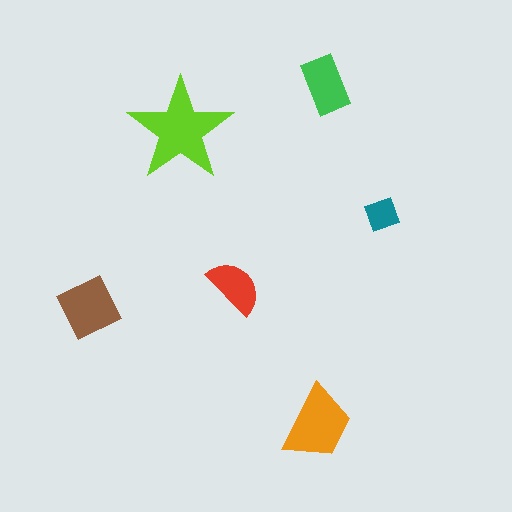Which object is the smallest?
The teal diamond.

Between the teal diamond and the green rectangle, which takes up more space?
The green rectangle.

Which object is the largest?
The lime star.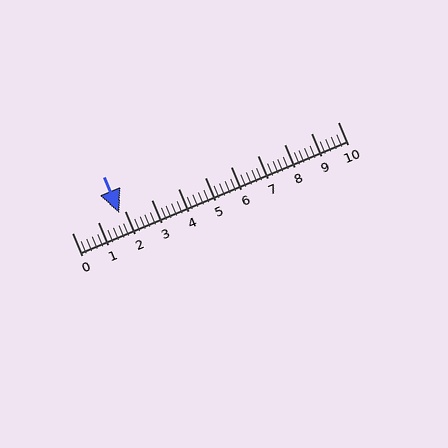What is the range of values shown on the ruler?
The ruler shows values from 0 to 10.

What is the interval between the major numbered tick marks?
The major tick marks are spaced 1 units apart.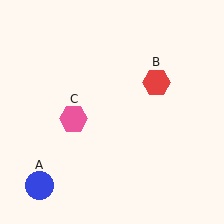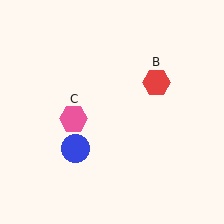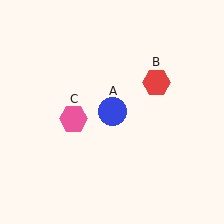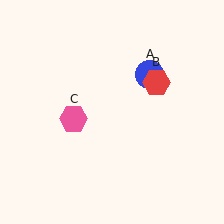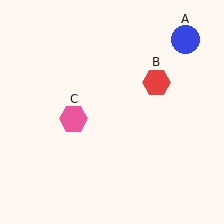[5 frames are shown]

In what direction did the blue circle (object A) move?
The blue circle (object A) moved up and to the right.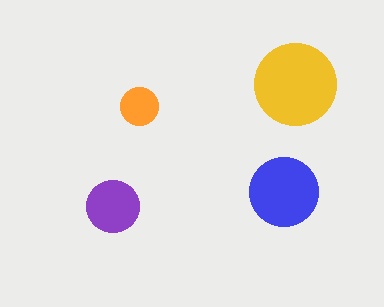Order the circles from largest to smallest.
the yellow one, the blue one, the purple one, the orange one.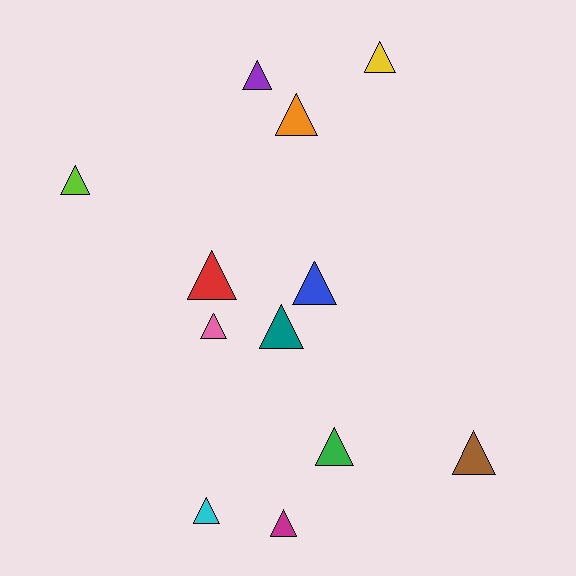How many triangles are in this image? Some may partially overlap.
There are 12 triangles.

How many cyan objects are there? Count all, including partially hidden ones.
There is 1 cyan object.